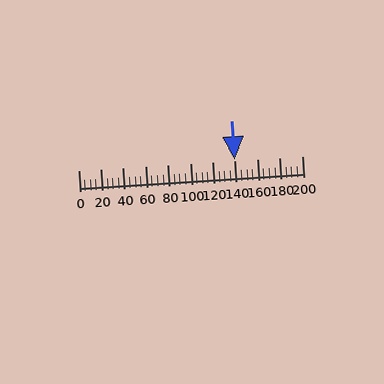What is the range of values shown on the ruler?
The ruler shows values from 0 to 200.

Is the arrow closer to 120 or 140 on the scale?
The arrow is closer to 140.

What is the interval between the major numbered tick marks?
The major tick marks are spaced 20 units apart.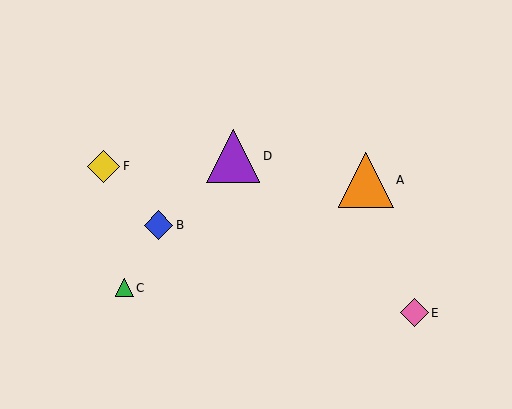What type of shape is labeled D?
Shape D is a purple triangle.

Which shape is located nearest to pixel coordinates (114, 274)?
The green triangle (labeled C) at (124, 288) is nearest to that location.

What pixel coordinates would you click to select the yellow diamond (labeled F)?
Click at (104, 166) to select the yellow diamond F.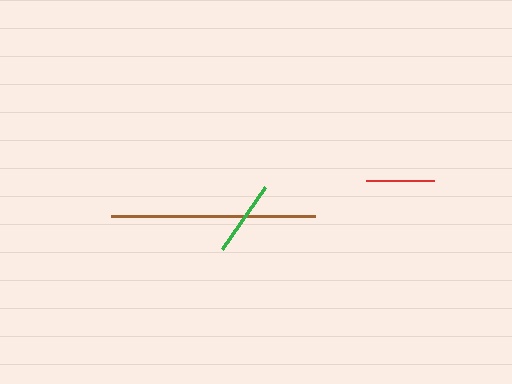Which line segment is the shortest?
The red line is the shortest at approximately 68 pixels.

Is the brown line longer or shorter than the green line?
The brown line is longer than the green line.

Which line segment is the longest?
The brown line is the longest at approximately 204 pixels.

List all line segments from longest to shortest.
From longest to shortest: brown, green, red.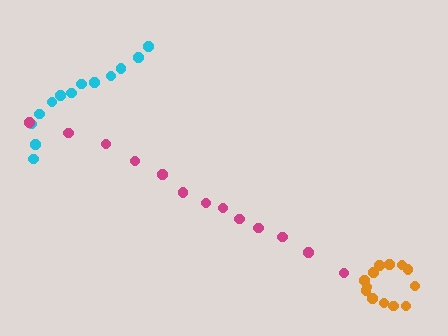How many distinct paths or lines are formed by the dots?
There are 3 distinct paths.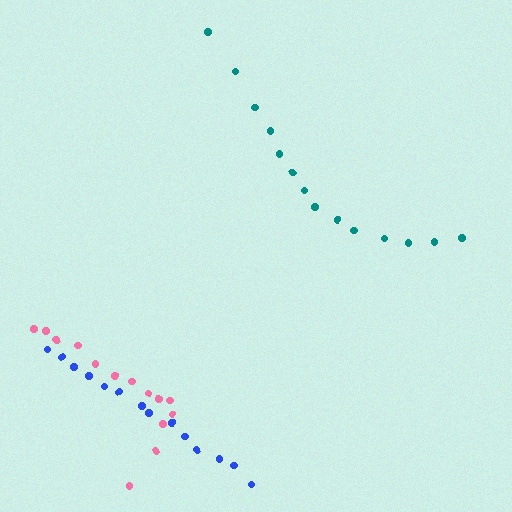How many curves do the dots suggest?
There are 3 distinct paths.